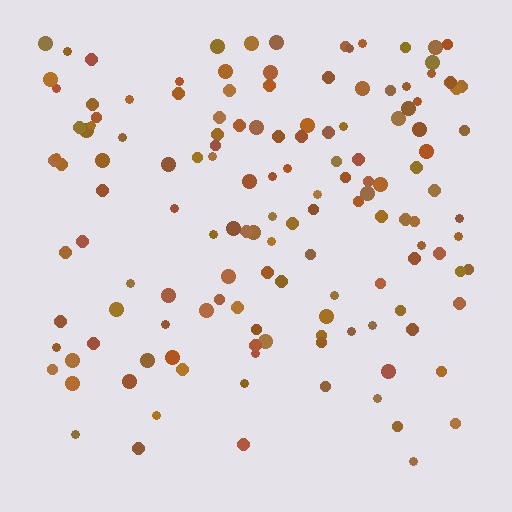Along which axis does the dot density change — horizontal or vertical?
Vertical.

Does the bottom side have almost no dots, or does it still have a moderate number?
Still a moderate number, just noticeably fewer than the top.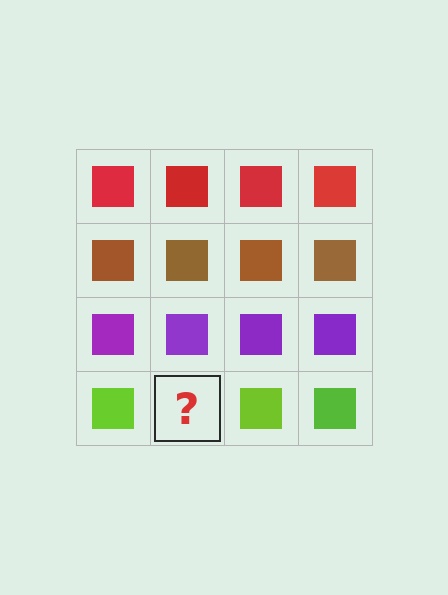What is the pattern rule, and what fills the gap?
The rule is that each row has a consistent color. The gap should be filled with a lime square.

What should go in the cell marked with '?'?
The missing cell should contain a lime square.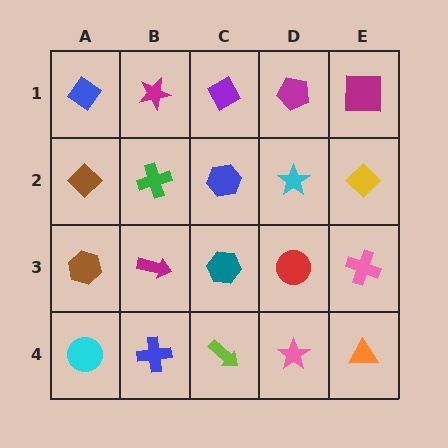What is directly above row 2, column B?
A magenta star.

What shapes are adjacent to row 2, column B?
A magenta star (row 1, column B), a magenta arrow (row 3, column B), a brown diamond (row 2, column A), a blue hexagon (row 2, column C).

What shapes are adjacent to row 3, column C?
A blue hexagon (row 2, column C), a lime arrow (row 4, column C), a magenta arrow (row 3, column B), a red circle (row 3, column D).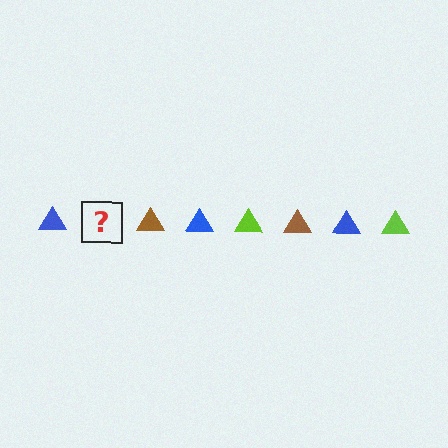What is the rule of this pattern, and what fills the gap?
The rule is that the pattern cycles through blue, lime, brown triangles. The gap should be filled with a lime triangle.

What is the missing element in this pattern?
The missing element is a lime triangle.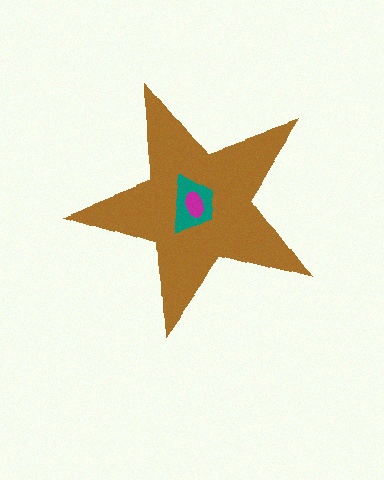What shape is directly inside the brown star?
The teal trapezoid.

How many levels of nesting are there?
3.